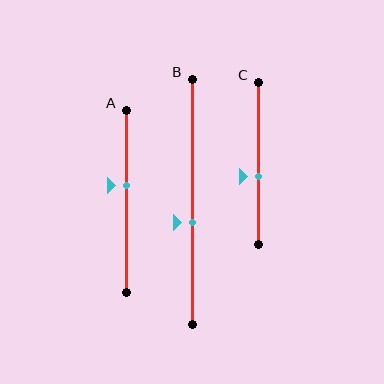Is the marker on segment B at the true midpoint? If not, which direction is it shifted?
No, the marker on segment B is shifted downward by about 8% of the segment length.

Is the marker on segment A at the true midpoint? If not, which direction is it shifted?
No, the marker on segment A is shifted upward by about 9% of the segment length.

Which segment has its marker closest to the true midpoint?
Segment B has its marker closest to the true midpoint.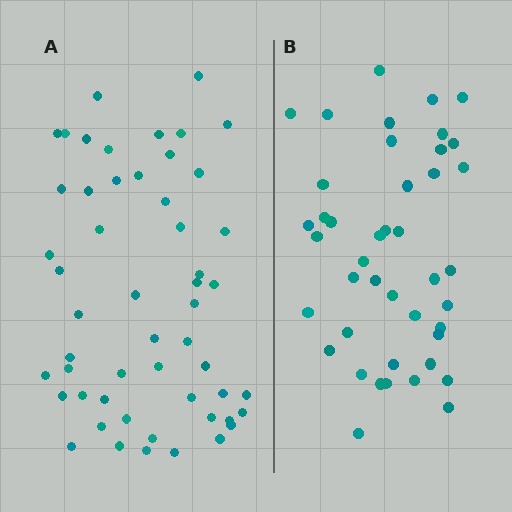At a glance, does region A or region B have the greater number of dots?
Region A (the left region) has more dots.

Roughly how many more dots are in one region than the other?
Region A has roughly 10 or so more dots than region B.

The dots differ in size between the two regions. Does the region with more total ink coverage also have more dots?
No. Region B has more total ink coverage because its dots are larger, but region A actually contains more individual dots. Total area can be misleading — the number of items is what matters here.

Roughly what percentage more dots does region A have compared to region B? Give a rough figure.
About 25% more.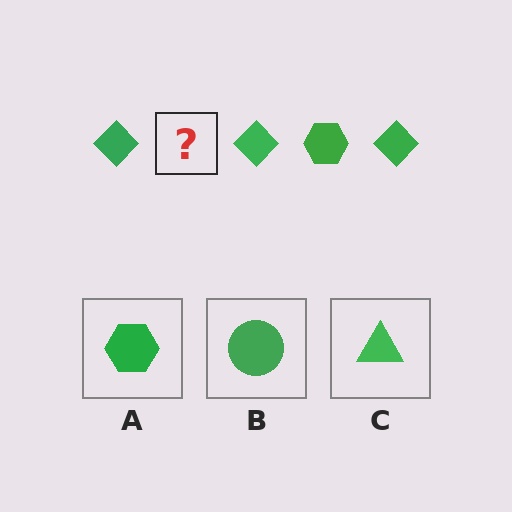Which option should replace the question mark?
Option A.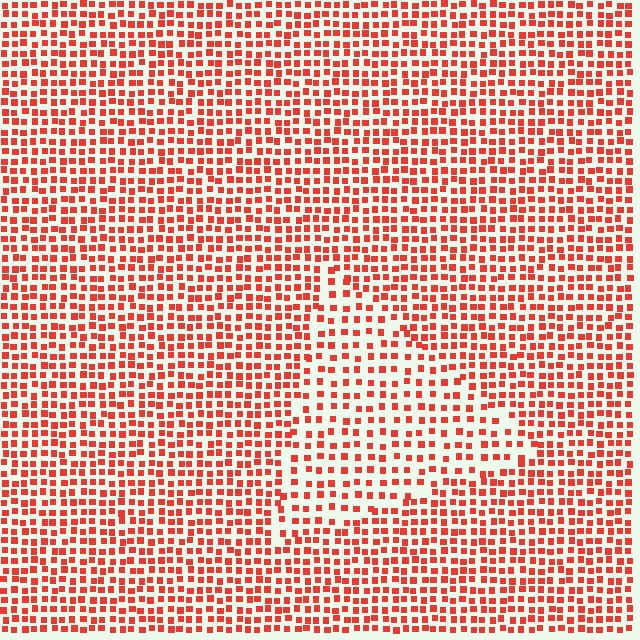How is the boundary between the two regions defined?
The boundary is defined by a change in element density (approximately 1.7x ratio). All elements are the same color, size, and shape.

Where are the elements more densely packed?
The elements are more densely packed outside the triangle boundary.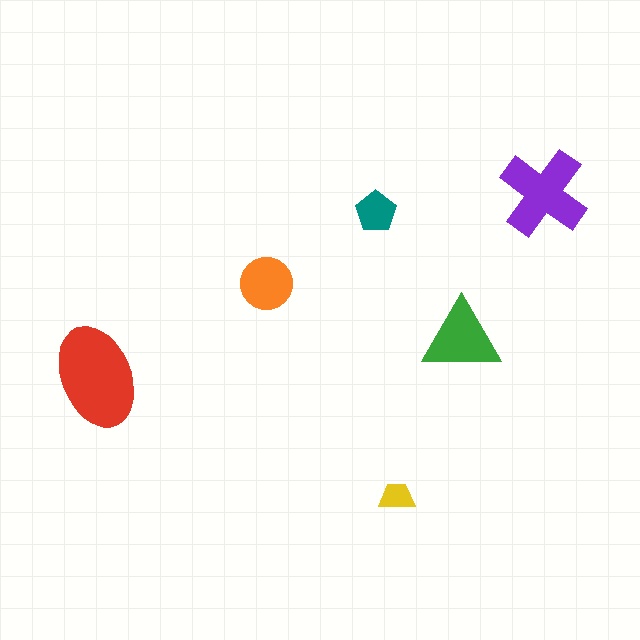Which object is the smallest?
The yellow trapezoid.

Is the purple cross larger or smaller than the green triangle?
Larger.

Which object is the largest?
The red ellipse.